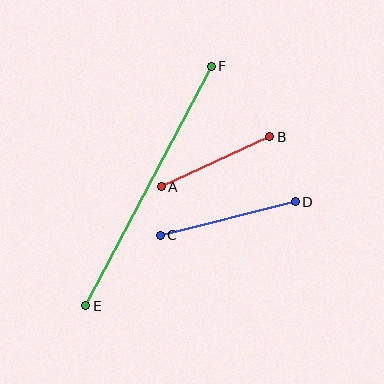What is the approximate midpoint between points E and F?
The midpoint is at approximately (149, 186) pixels.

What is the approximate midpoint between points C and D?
The midpoint is at approximately (228, 218) pixels.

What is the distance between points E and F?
The distance is approximately 270 pixels.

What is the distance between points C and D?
The distance is approximately 139 pixels.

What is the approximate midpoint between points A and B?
The midpoint is at approximately (216, 162) pixels.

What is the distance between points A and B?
The distance is approximately 120 pixels.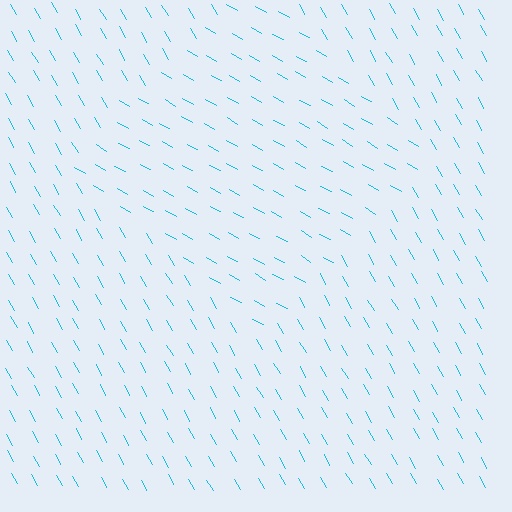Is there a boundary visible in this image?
Yes, there is a texture boundary formed by a change in line orientation.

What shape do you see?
I see a diamond.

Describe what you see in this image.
The image is filled with small cyan line segments. A diamond region in the image has lines oriented differently from the surrounding lines, creating a visible texture boundary.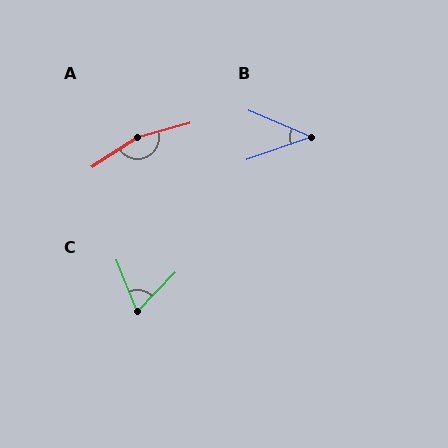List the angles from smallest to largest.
B (42°), C (66°), A (162°).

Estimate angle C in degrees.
Approximately 66 degrees.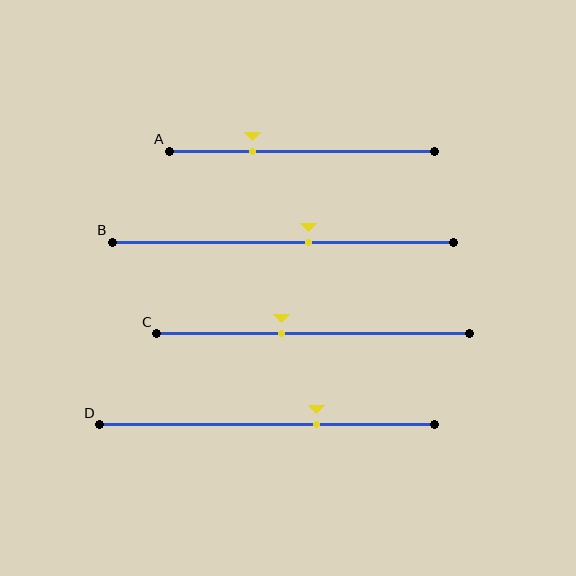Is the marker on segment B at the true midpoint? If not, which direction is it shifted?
No, the marker on segment B is shifted to the right by about 7% of the segment length.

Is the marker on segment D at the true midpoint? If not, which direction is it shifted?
No, the marker on segment D is shifted to the right by about 15% of the segment length.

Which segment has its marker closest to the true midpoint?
Segment B has its marker closest to the true midpoint.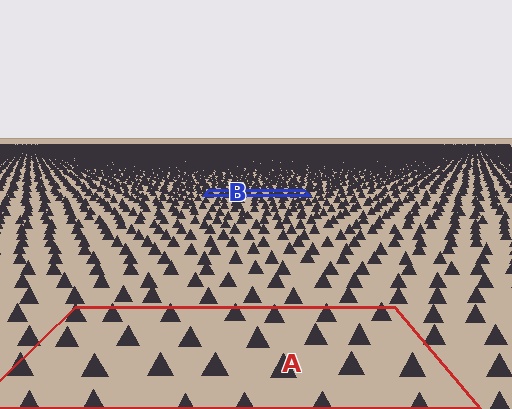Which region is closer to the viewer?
Region A is closer. The texture elements there are larger and more spread out.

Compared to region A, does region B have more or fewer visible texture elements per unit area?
Region B has more texture elements per unit area — they are packed more densely because it is farther away.